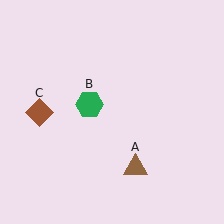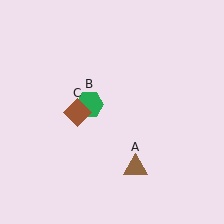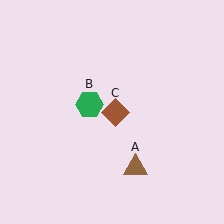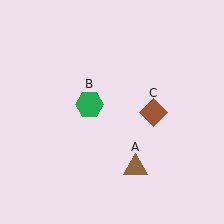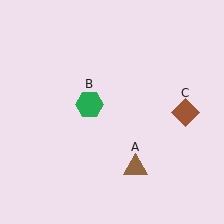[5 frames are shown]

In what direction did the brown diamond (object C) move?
The brown diamond (object C) moved right.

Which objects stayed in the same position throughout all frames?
Brown triangle (object A) and green hexagon (object B) remained stationary.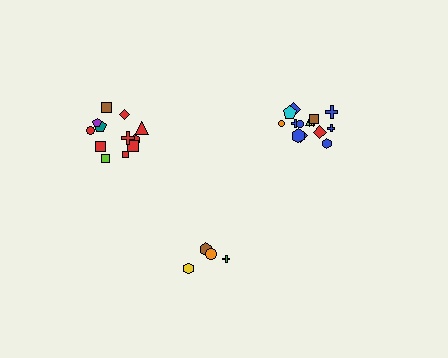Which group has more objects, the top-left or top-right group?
The top-right group.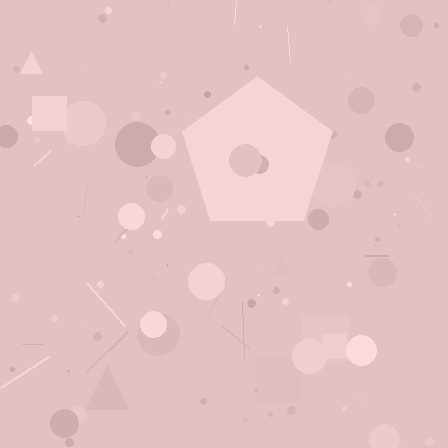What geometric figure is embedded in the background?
A pentagon is embedded in the background.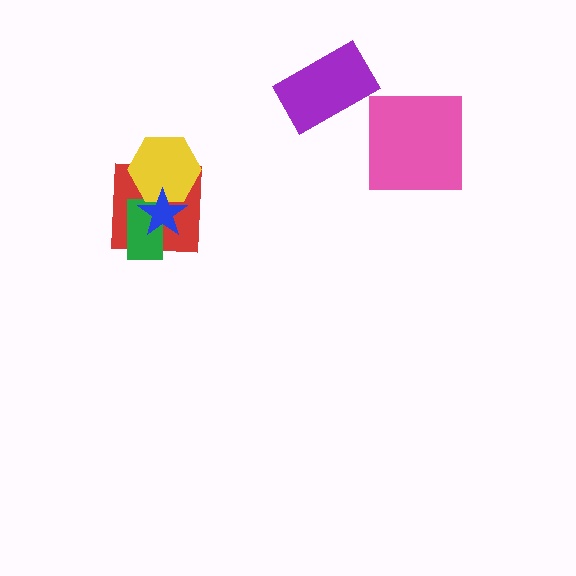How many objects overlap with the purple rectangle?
0 objects overlap with the purple rectangle.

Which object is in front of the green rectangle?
The blue star is in front of the green rectangle.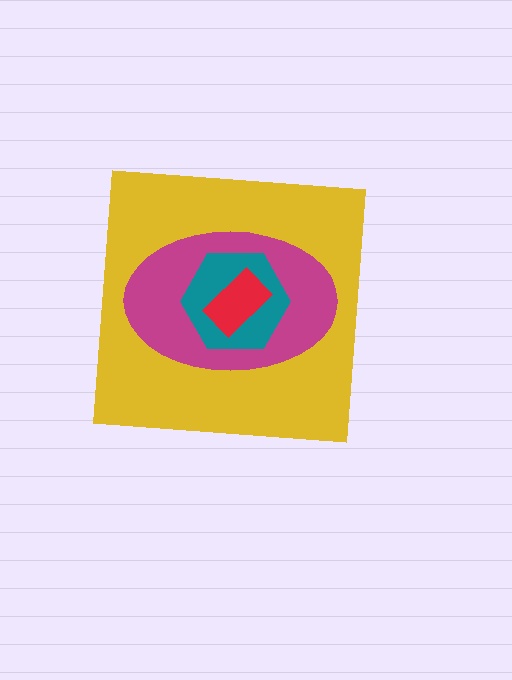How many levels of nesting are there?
4.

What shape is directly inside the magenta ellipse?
The teal hexagon.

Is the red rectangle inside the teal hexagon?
Yes.